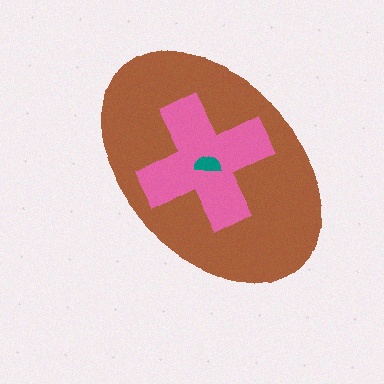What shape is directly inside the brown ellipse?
The pink cross.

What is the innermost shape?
The teal semicircle.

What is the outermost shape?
The brown ellipse.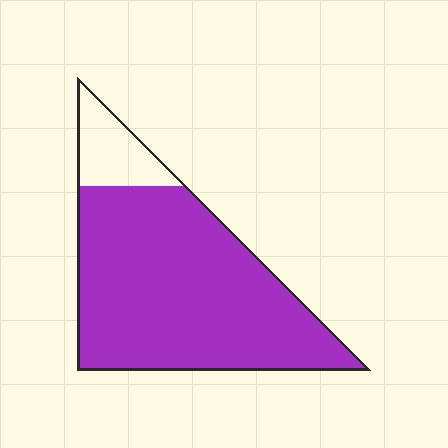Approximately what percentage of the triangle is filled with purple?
Approximately 85%.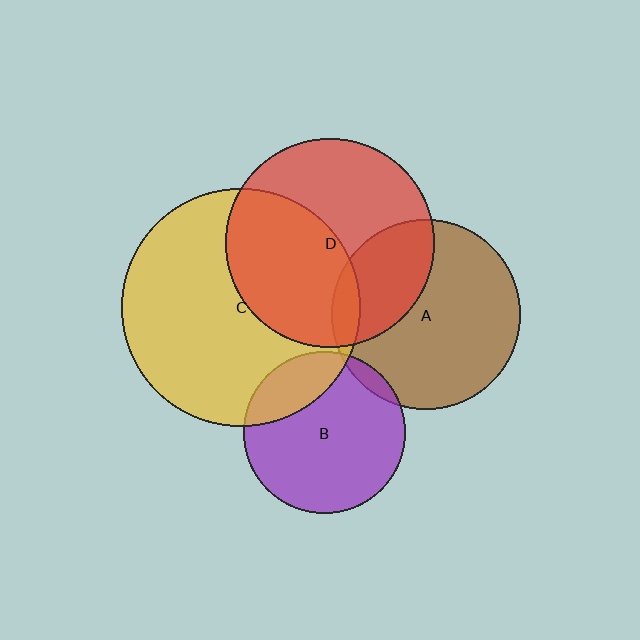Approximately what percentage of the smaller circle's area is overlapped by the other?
Approximately 5%.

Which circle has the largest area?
Circle C (yellow).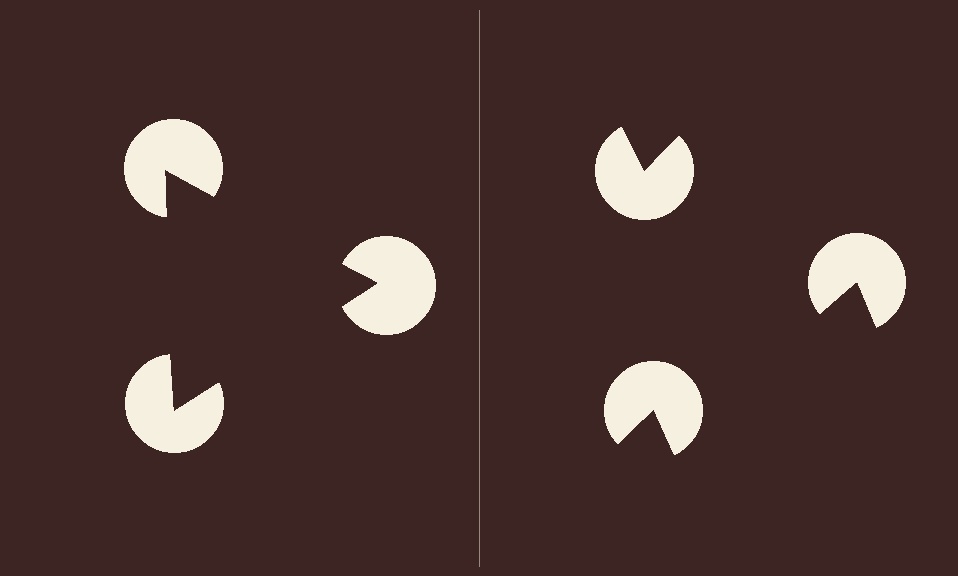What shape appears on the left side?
An illusory triangle.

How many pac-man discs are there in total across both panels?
6 — 3 on each side.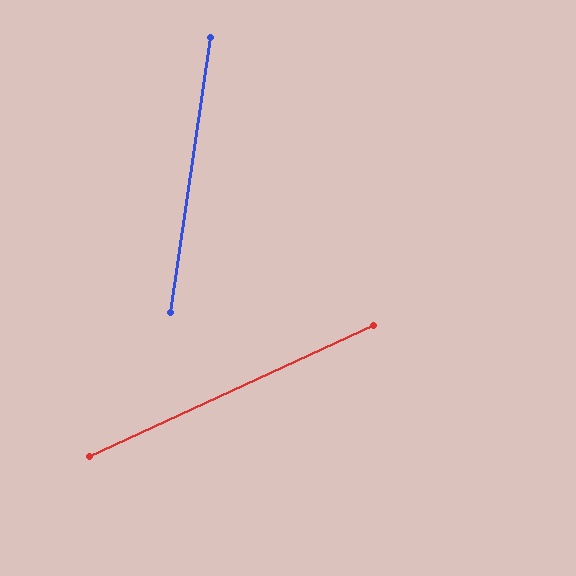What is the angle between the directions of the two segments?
Approximately 57 degrees.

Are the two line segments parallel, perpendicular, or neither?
Neither parallel nor perpendicular — they differ by about 57°.